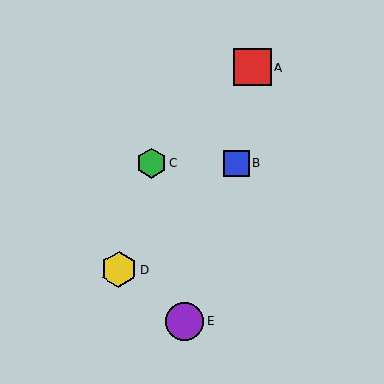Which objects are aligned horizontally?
Objects B, C are aligned horizontally.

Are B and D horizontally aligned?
No, B is at y≈164 and D is at y≈269.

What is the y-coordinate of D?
Object D is at y≈269.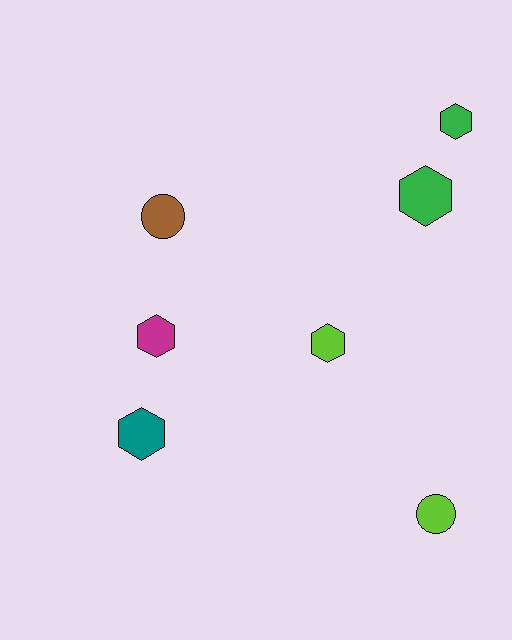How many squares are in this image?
There are no squares.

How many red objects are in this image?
There are no red objects.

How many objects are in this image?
There are 7 objects.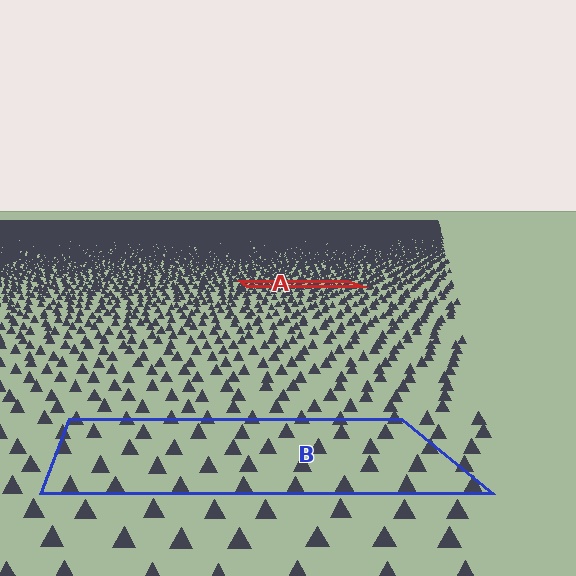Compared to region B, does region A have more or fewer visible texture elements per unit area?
Region A has more texture elements per unit area — they are packed more densely because it is farther away.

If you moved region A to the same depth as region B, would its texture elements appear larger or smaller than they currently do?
They would appear larger. At a closer depth, the same texture elements are projected at a bigger on-screen size.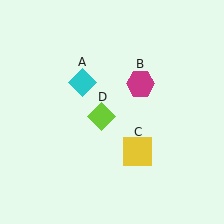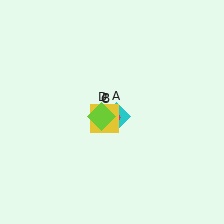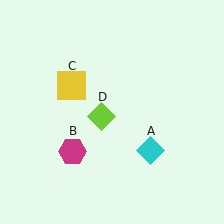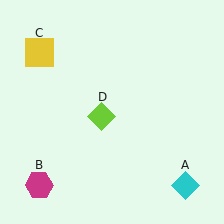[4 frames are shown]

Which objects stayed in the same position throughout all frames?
Lime diamond (object D) remained stationary.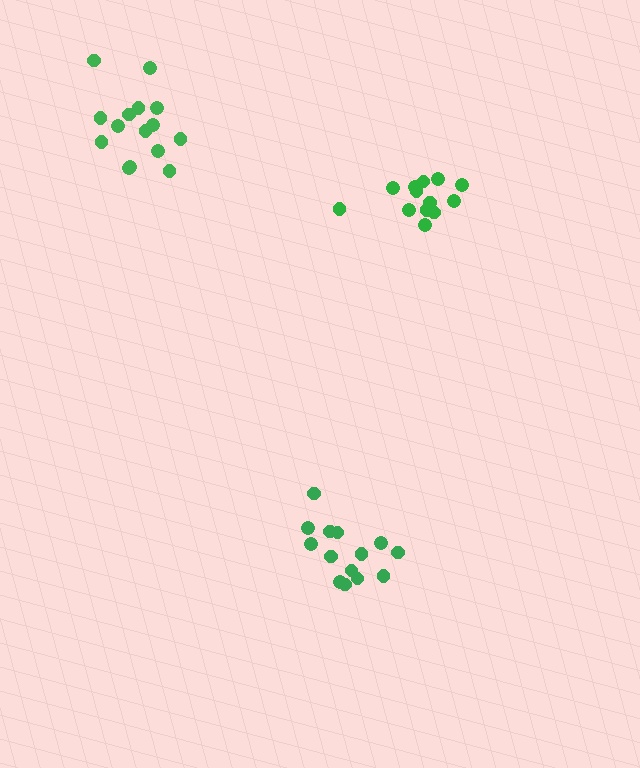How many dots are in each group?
Group 1: 13 dots, Group 2: 14 dots, Group 3: 15 dots (42 total).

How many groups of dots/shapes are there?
There are 3 groups.